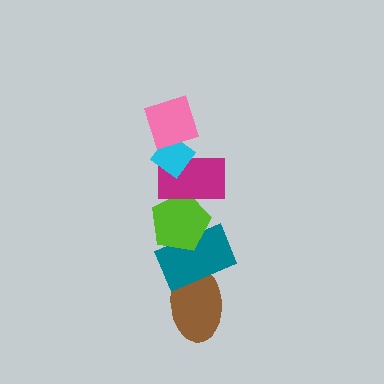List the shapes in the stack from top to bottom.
From top to bottom: the pink square, the cyan diamond, the magenta rectangle, the lime pentagon, the teal rectangle, the brown ellipse.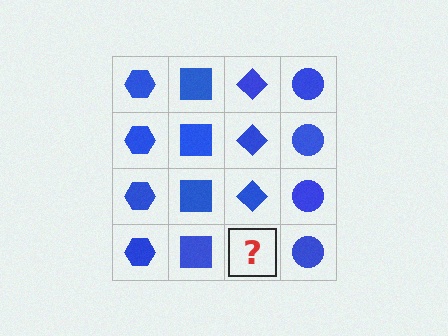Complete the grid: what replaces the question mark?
The question mark should be replaced with a blue diamond.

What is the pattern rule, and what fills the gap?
The rule is that each column has a consistent shape. The gap should be filled with a blue diamond.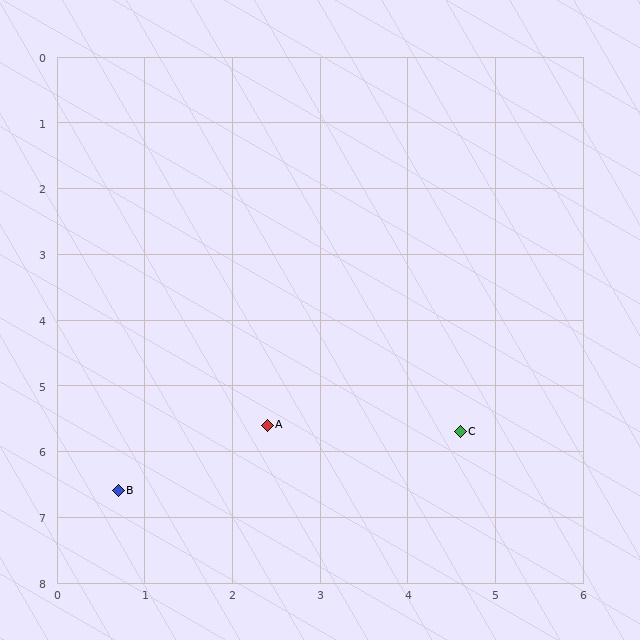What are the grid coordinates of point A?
Point A is at approximately (2.4, 5.6).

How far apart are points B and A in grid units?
Points B and A are about 2.0 grid units apart.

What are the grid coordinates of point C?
Point C is at approximately (4.6, 5.7).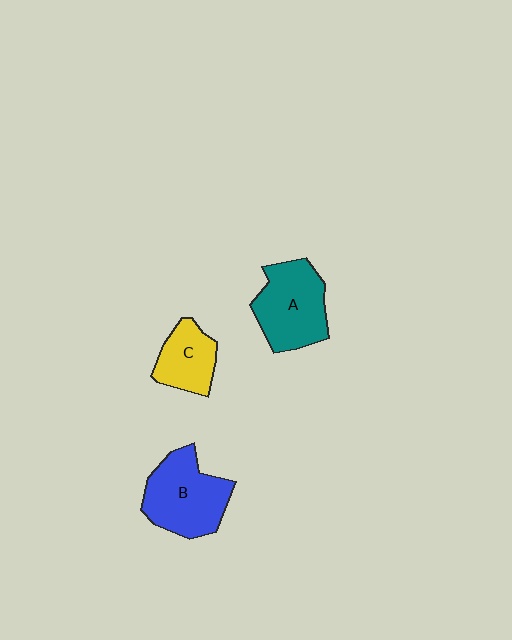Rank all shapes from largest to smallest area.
From largest to smallest: B (blue), A (teal), C (yellow).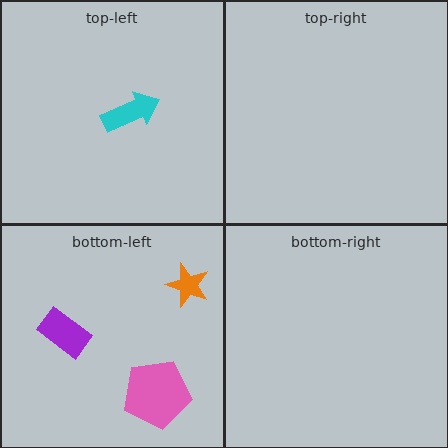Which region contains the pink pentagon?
The bottom-left region.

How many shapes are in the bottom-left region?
3.